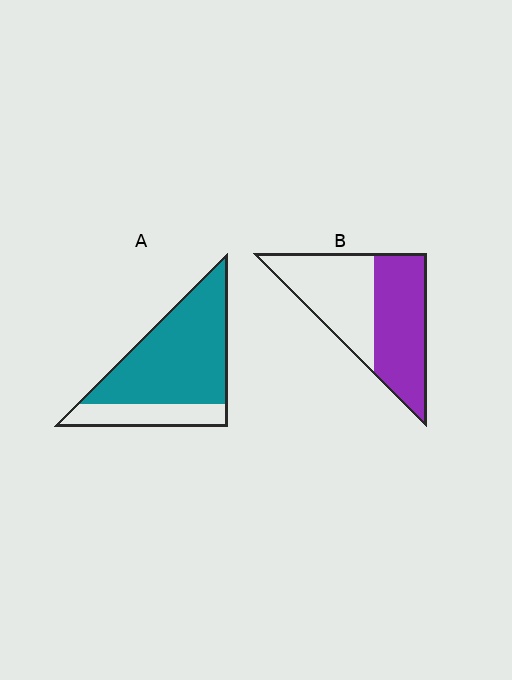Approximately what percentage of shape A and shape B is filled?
A is approximately 75% and B is approximately 50%.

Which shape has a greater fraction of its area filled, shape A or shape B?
Shape A.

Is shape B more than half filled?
Roughly half.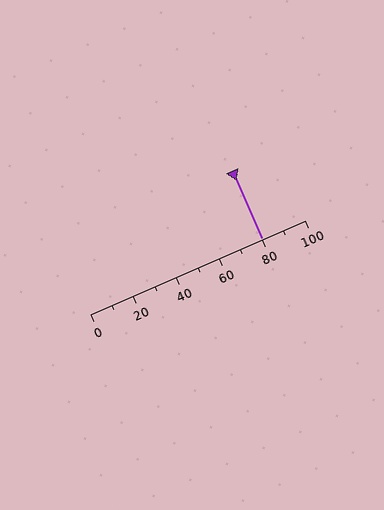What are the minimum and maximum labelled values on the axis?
The axis runs from 0 to 100.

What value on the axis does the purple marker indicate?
The marker indicates approximately 80.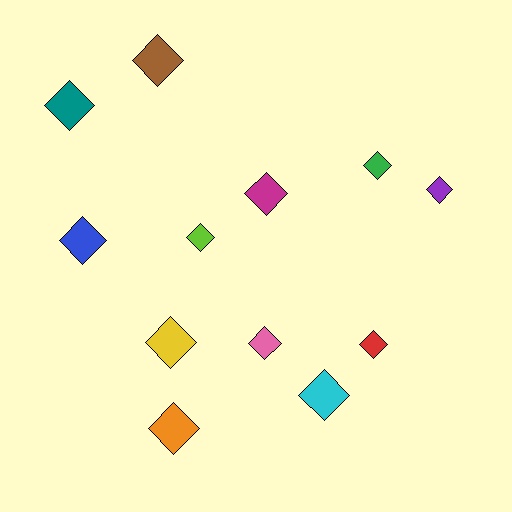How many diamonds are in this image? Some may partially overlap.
There are 12 diamonds.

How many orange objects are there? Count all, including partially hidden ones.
There is 1 orange object.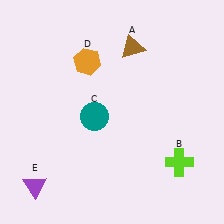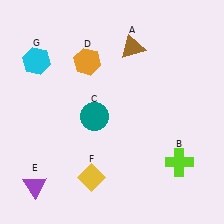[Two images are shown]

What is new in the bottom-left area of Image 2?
A yellow diamond (F) was added in the bottom-left area of Image 2.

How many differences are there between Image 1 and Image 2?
There are 2 differences between the two images.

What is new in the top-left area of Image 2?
A cyan hexagon (G) was added in the top-left area of Image 2.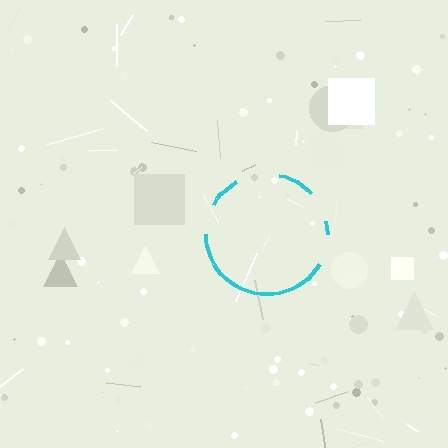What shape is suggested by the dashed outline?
The dashed outline suggests a circle.